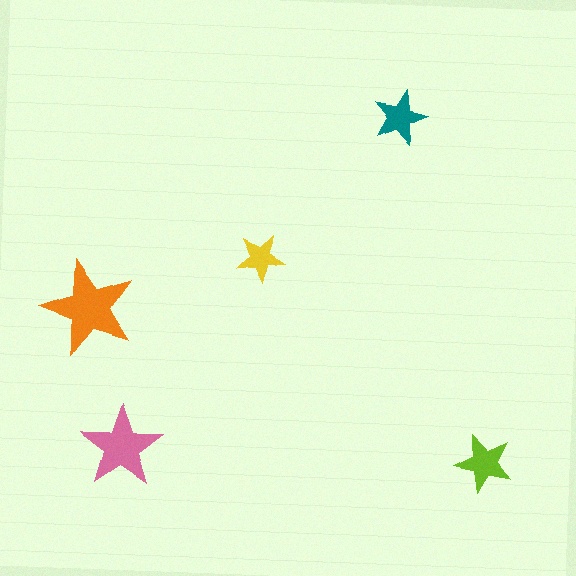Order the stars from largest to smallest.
the orange one, the pink one, the lime one, the teal one, the yellow one.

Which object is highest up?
The teal star is topmost.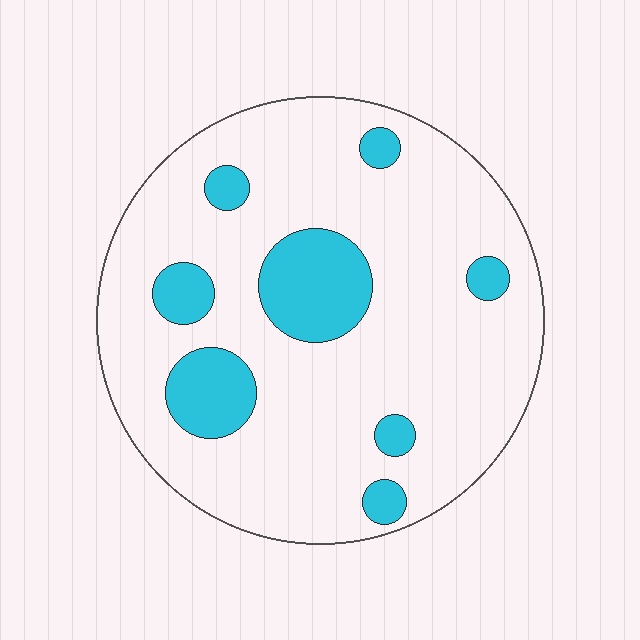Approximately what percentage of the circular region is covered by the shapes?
Approximately 20%.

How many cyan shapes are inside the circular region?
8.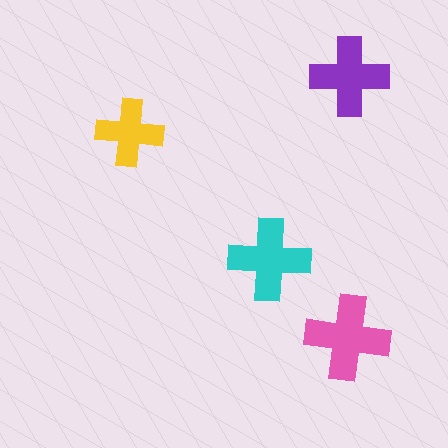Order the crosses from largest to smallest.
the pink one, the cyan one, the purple one, the yellow one.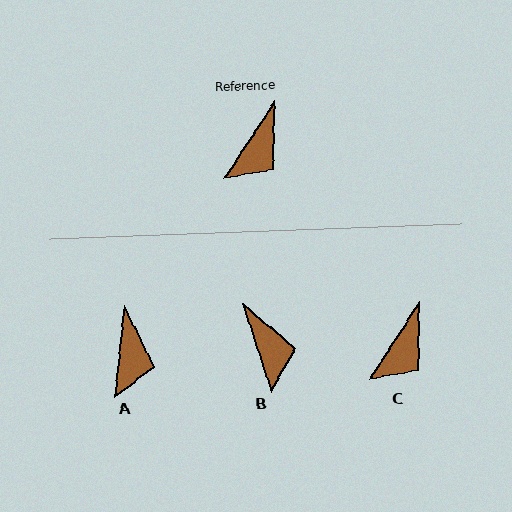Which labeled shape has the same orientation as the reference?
C.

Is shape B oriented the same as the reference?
No, it is off by about 51 degrees.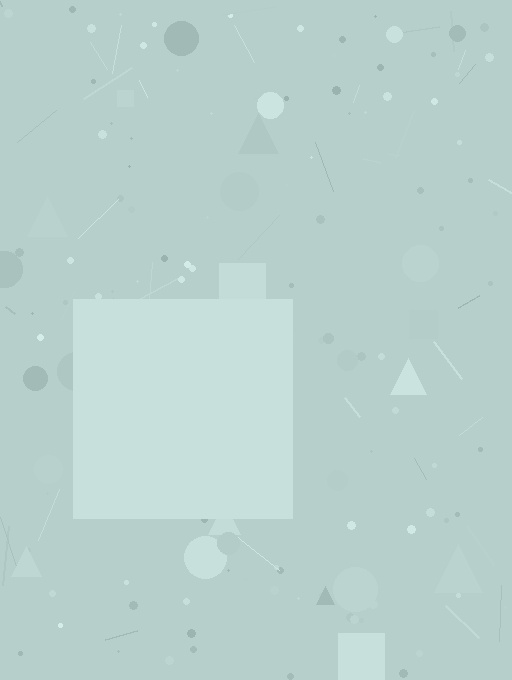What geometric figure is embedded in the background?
A square is embedded in the background.